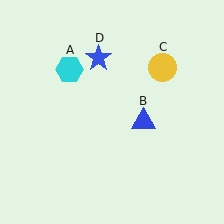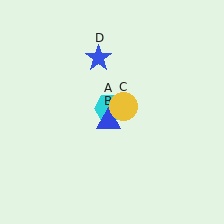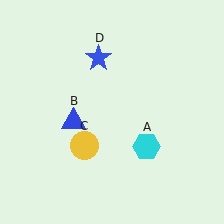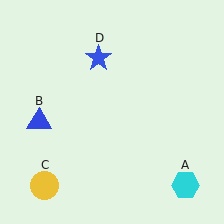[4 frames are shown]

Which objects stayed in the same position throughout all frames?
Blue star (object D) remained stationary.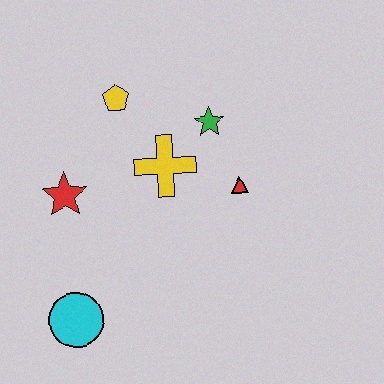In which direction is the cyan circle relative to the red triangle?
The cyan circle is to the left of the red triangle.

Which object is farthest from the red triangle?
The cyan circle is farthest from the red triangle.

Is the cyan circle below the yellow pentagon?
Yes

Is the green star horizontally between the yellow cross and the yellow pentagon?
No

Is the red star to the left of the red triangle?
Yes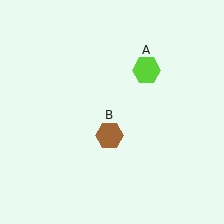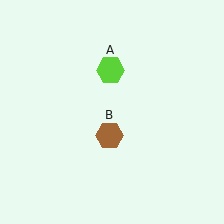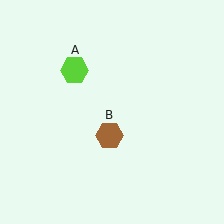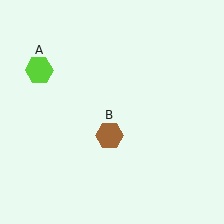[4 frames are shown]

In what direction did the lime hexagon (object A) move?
The lime hexagon (object A) moved left.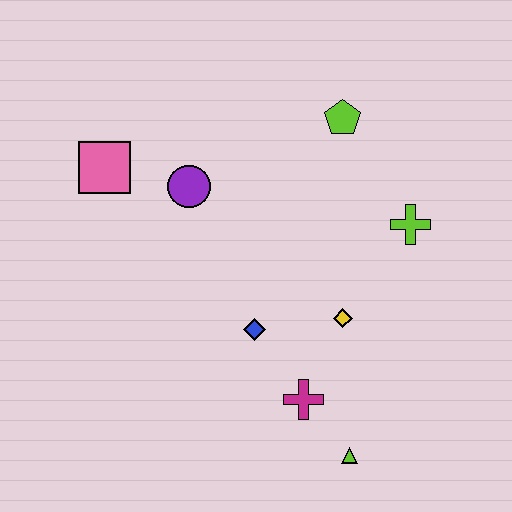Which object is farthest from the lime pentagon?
The lime triangle is farthest from the lime pentagon.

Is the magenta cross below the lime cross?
Yes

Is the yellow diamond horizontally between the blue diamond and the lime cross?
Yes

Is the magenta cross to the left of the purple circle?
No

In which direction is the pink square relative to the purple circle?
The pink square is to the left of the purple circle.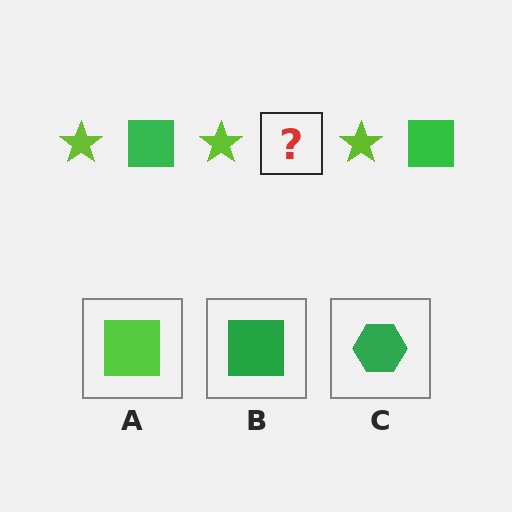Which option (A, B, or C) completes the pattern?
B.